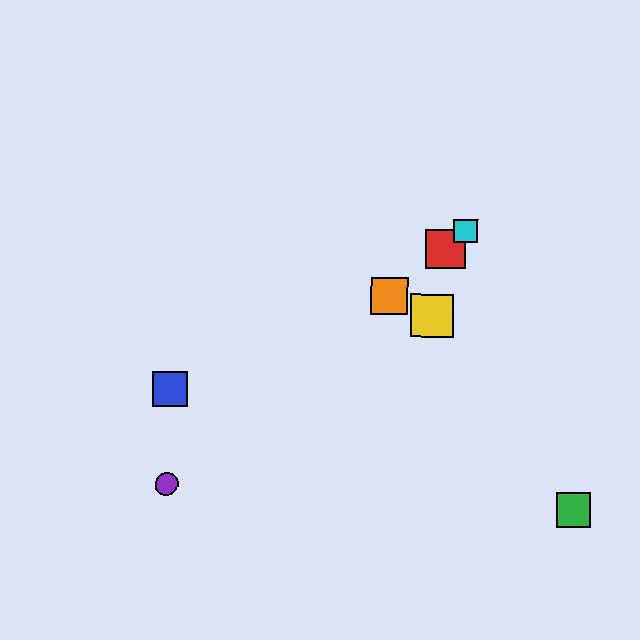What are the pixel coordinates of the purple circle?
The purple circle is at (167, 484).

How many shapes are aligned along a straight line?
4 shapes (the red square, the purple circle, the orange square, the cyan square) are aligned along a straight line.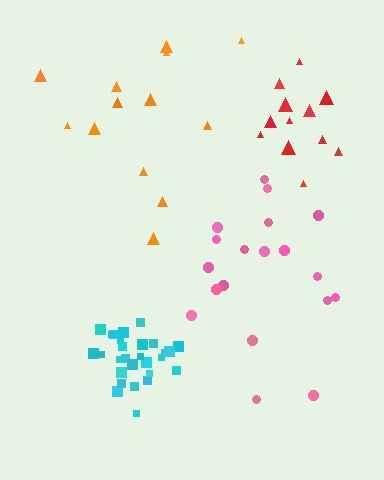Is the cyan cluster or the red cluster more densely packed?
Cyan.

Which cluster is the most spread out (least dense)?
Orange.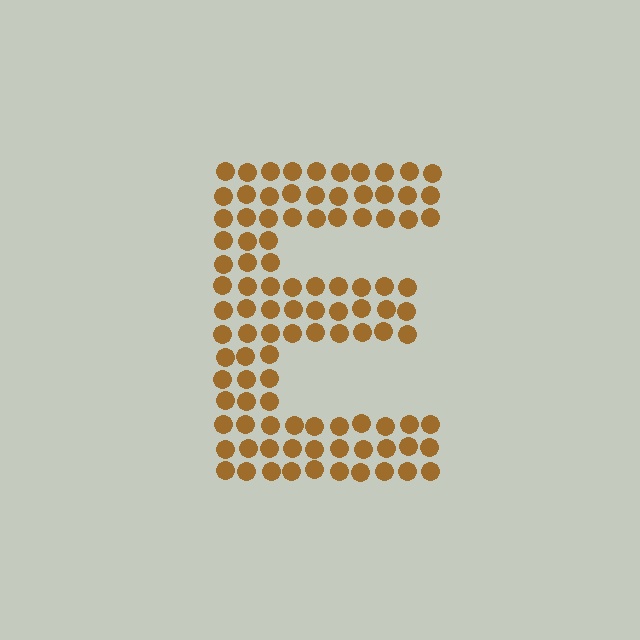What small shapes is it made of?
It is made of small circles.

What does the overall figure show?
The overall figure shows the letter E.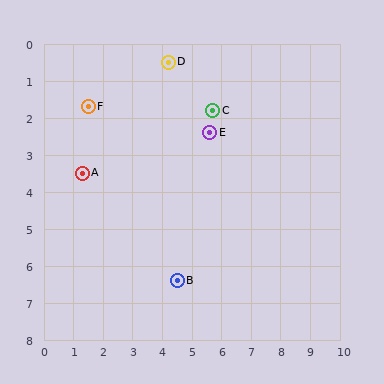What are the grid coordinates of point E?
Point E is at approximately (5.6, 2.4).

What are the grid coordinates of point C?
Point C is at approximately (5.7, 1.8).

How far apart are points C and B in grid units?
Points C and B are about 4.8 grid units apart.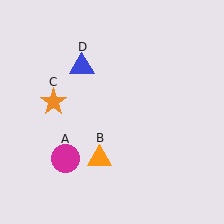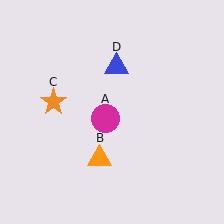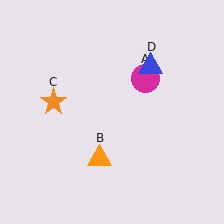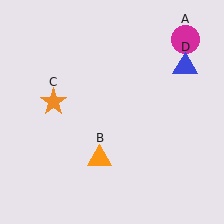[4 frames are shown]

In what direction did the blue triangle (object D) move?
The blue triangle (object D) moved right.